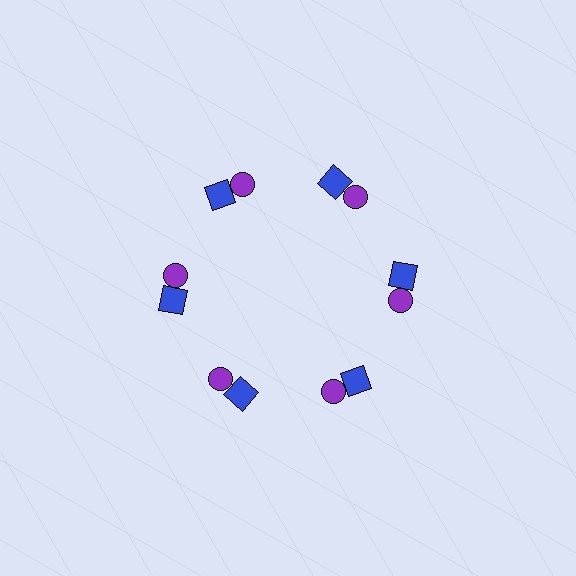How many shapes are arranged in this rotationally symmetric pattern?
There are 12 shapes, arranged in 6 groups of 2.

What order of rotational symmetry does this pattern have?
This pattern has 6-fold rotational symmetry.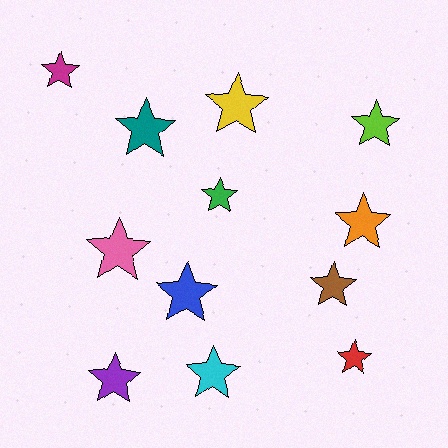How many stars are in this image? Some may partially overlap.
There are 12 stars.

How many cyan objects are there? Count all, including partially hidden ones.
There is 1 cyan object.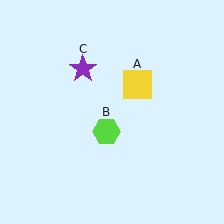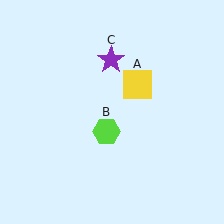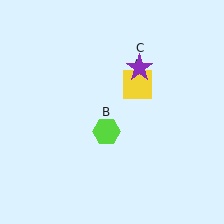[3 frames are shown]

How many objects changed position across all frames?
1 object changed position: purple star (object C).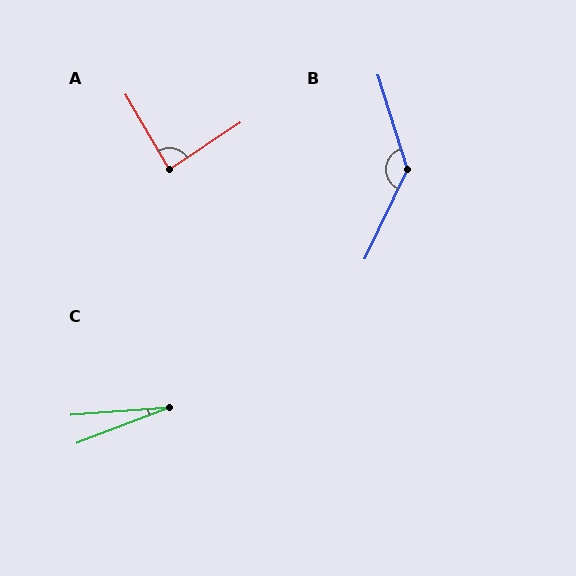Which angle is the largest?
B, at approximately 137 degrees.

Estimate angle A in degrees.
Approximately 87 degrees.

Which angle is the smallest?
C, at approximately 16 degrees.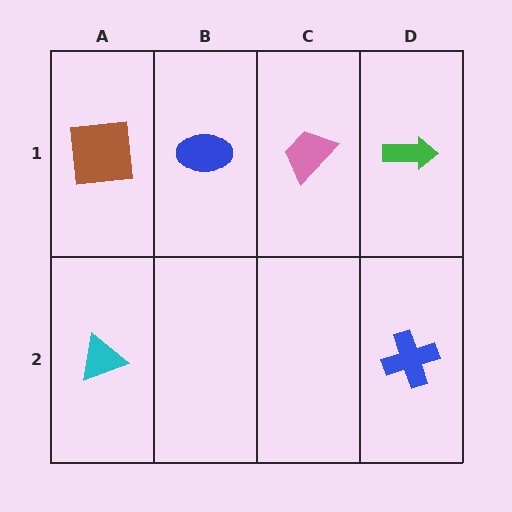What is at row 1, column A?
A brown square.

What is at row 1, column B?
A blue ellipse.